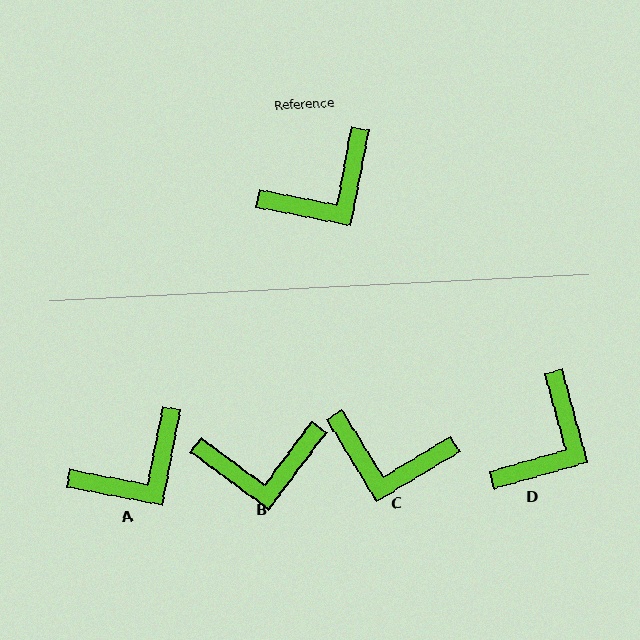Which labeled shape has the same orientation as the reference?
A.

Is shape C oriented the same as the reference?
No, it is off by about 48 degrees.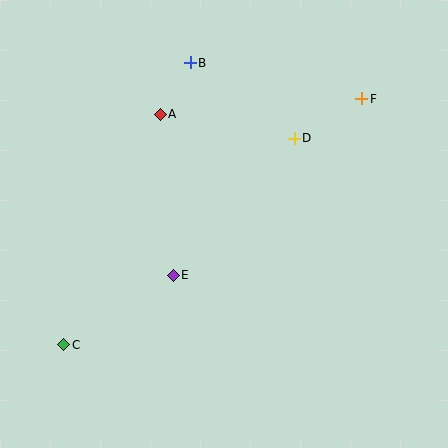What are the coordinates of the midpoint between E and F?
The midpoint between E and F is at (268, 187).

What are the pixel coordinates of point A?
Point A is at (160, 114).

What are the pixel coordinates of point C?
Point C is at (64, 345).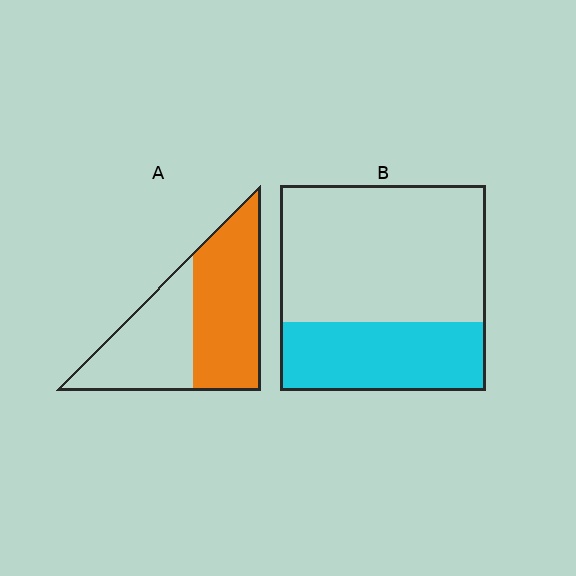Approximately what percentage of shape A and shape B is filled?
A is approximately 55% and B is approximately 35%.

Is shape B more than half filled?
No.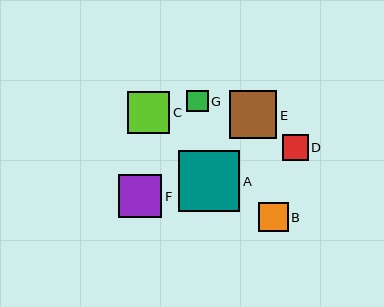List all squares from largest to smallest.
From largest to smallest: A, E, F, C, B, D, G.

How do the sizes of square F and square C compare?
Square F and square C are approximately the same size.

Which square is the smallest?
Square G is the smallest with a size of approximately 21 pixels.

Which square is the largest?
Square A is the largest with a size of approximately 61 pixels.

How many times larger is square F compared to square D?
Square F is approximately 1.7 times the size of square D.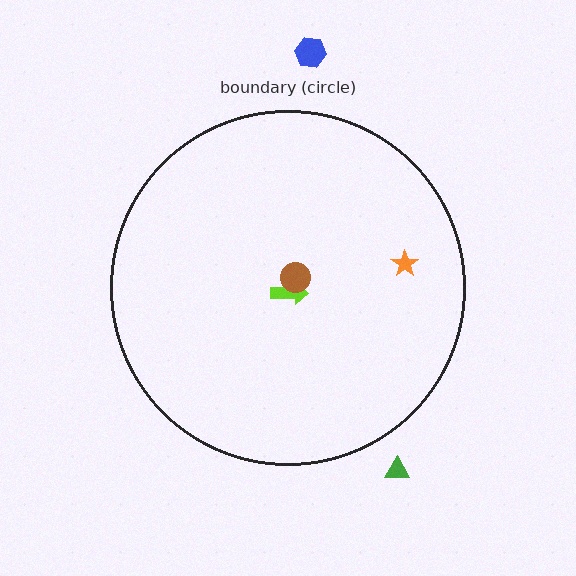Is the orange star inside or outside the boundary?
Inside.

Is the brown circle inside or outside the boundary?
Inside.